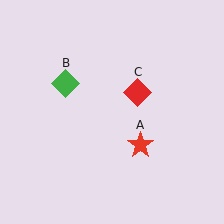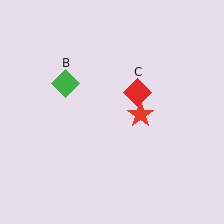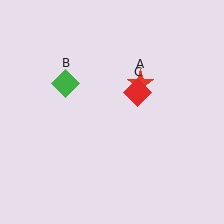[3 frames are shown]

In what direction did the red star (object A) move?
The red star (object A) moved up.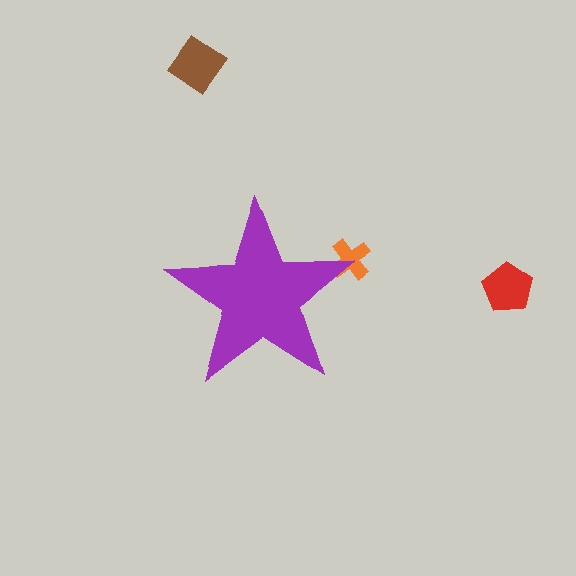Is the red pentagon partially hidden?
No, the red pentagon is fully visible.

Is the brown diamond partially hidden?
No, the brown diamond is fully visible.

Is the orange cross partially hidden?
Yes, the orange cross is partially hidden behind the purple star.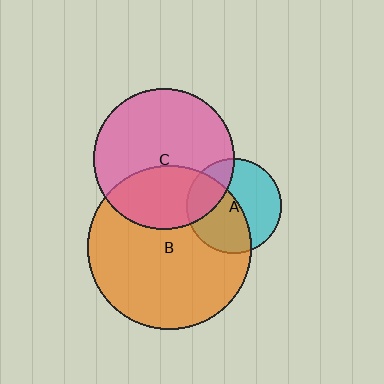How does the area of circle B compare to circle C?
Approximately 1.4 times.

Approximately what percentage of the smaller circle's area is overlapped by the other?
Approximately 25%.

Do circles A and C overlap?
Yes.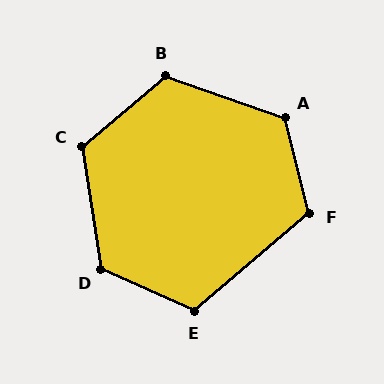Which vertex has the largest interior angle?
A, at approximately 123 degrees.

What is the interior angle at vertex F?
Approximately 116 degrees (obtuse).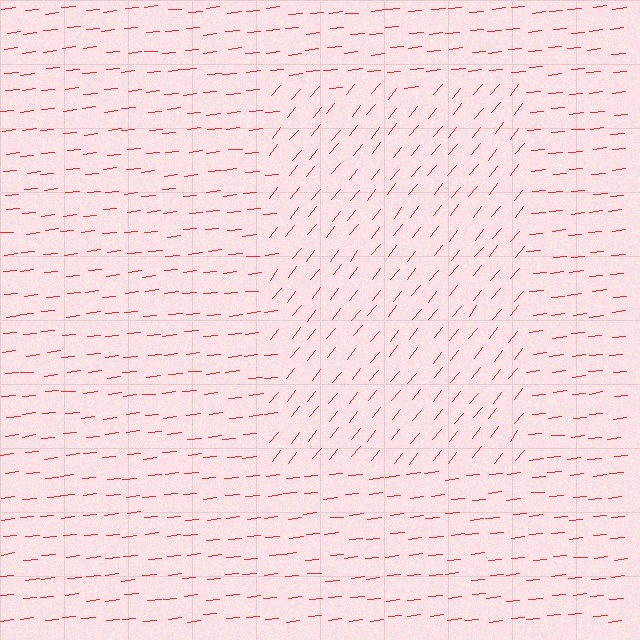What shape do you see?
I see a rectangle.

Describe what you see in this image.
The image is filled with small red line segments. A rectangle region in the image has lines oriented differently from the surrounding lines, creating a visible texture boundary.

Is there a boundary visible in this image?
Yes, there is a texture boundary formed by a change in line orientation.